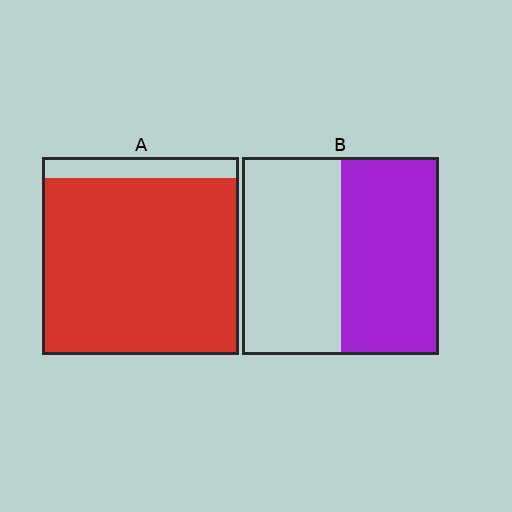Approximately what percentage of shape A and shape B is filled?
A is approximately 90% and B is approximately 50%.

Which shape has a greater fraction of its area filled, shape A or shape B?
Shape A.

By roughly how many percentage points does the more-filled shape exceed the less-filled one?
By roughly 40 percentage points (A over B).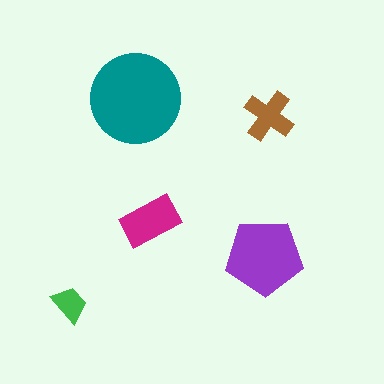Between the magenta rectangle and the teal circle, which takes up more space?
The teal circle.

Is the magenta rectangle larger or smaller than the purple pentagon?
Smaller.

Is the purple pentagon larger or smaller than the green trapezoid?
Larger.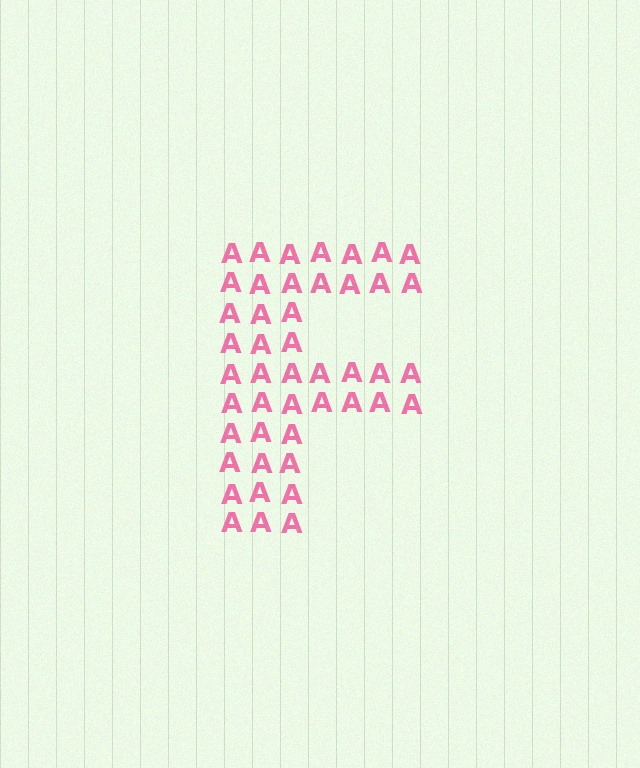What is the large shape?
The large shape is the letter F.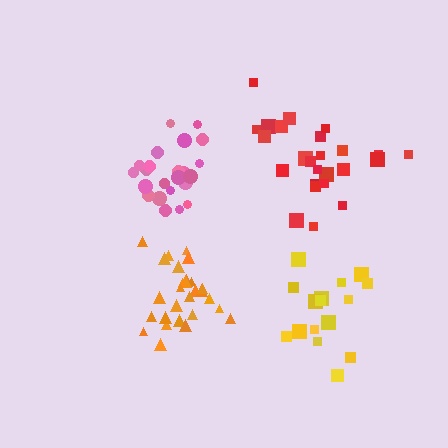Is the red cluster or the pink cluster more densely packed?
Pink.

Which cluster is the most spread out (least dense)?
Yellow.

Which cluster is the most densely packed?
Pink.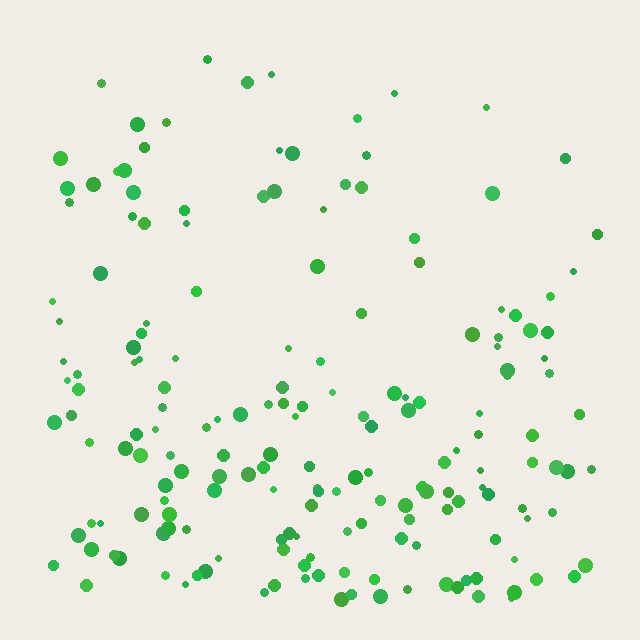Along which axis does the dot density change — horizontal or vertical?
Vertical.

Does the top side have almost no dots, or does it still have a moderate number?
Still a moderate number, just noticeably fewer than the bottom.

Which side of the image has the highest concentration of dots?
The bottom.